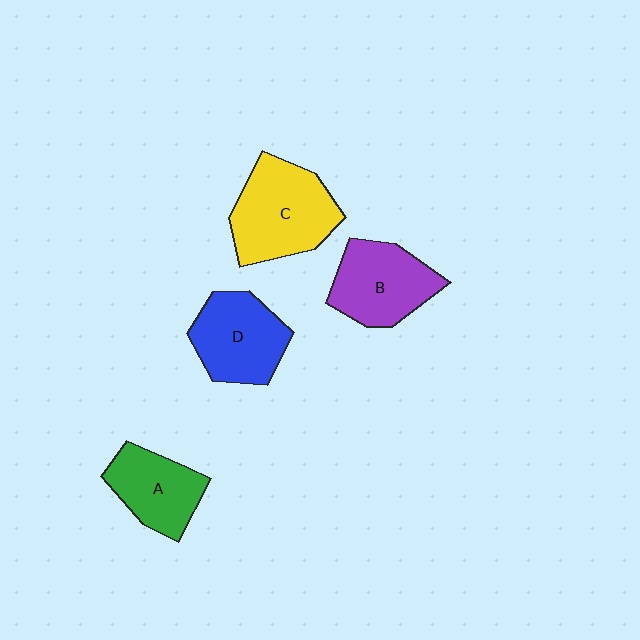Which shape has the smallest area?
Shape A (green).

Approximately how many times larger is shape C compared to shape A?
Approximately 1.4 times.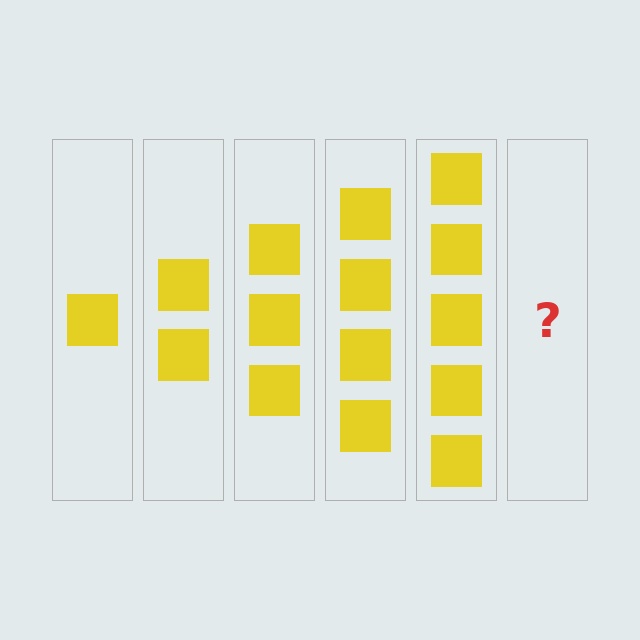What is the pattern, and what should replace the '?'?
The pattern is that each step adds one more square. The '?' should be 6 squares.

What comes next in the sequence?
The next element should be 6 squares.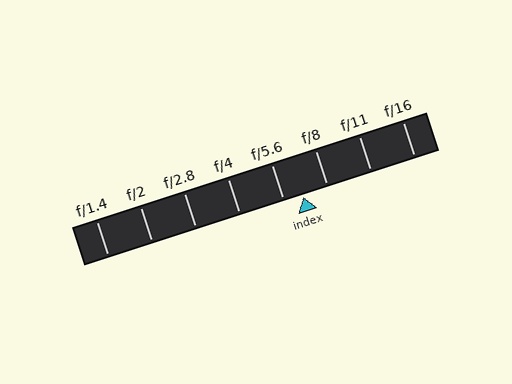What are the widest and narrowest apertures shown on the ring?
The widest aperture shown is f/1.4 and the narrowest is f/16.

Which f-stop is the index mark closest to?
The index mark is closest to f/5.6.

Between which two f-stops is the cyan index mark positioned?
The index mark is between f/5.6 and f/8.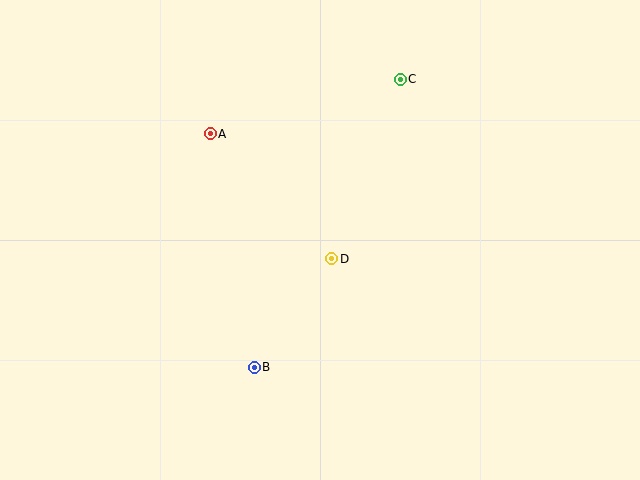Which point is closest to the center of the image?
Point D at (332, 259) is closest to the center.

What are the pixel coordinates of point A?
Point A is at (210, 134).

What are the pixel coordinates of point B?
Point B is at (254, 367).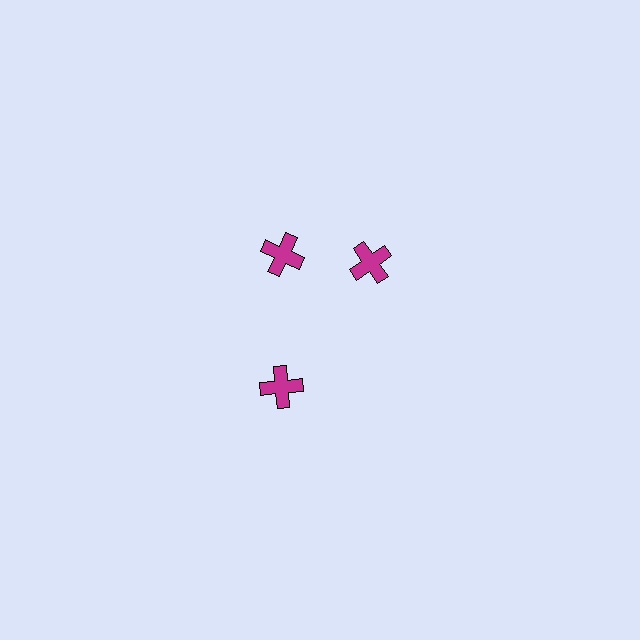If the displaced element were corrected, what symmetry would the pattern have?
It would have 3-fold rotational symmetry — the pattern would map onto itself every 120 degrees.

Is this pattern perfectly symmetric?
No. The 3 magenta crosses are arranged in a ring, but one element near the 3 o'clock position is rotated out of alignment along the ring, breaking the 3-fold rotational symmetry.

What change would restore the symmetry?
The symmetry would be restored by rotating it back into even spacing with its neighbors so that all 3 crosses sit at equal angles and equal distance from the center.